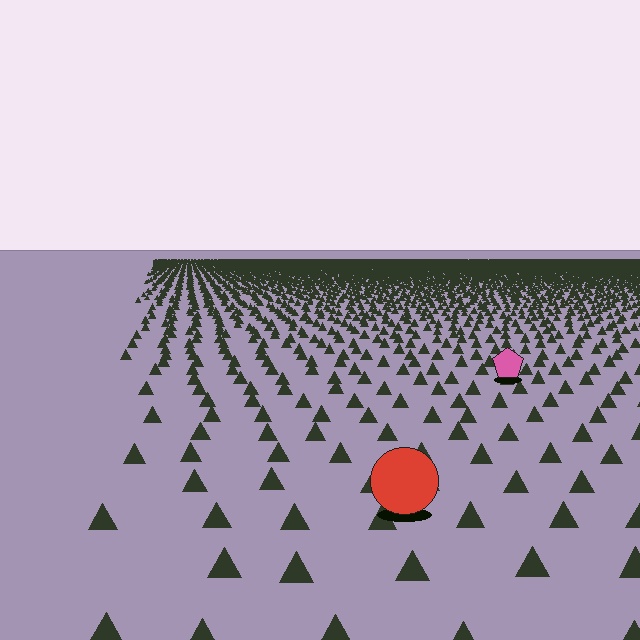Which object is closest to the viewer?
The red circle is closest. The texture marks near it are larger and more spread out.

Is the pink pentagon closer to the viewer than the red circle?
No. The red circle is closer — you can tell from the texture gradient: the ground texture is coarser near it.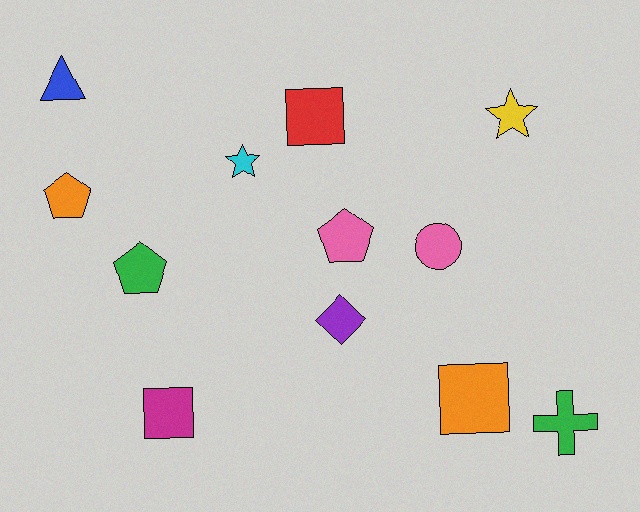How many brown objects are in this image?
There are no brown objects.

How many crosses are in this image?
There is 1 cross.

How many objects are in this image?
There are 12 objects.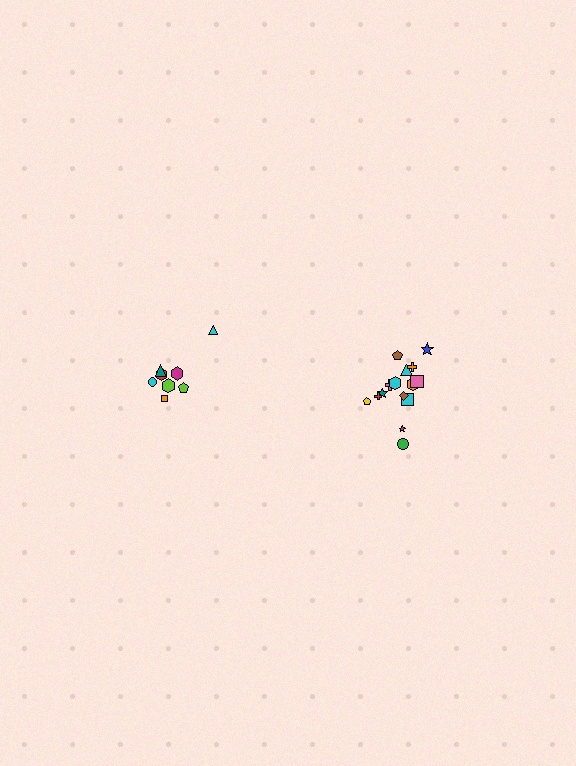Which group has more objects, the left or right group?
The right group.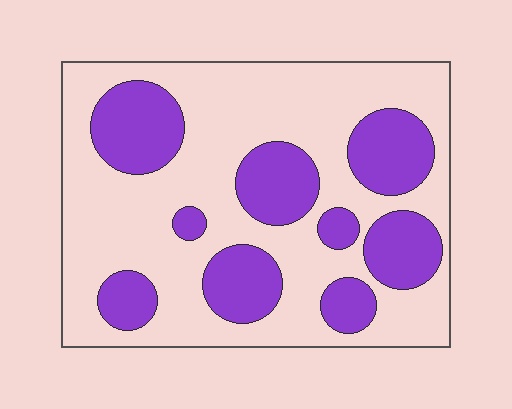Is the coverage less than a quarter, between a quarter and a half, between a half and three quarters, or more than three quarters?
Between a quarter and a half.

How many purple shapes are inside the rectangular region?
9.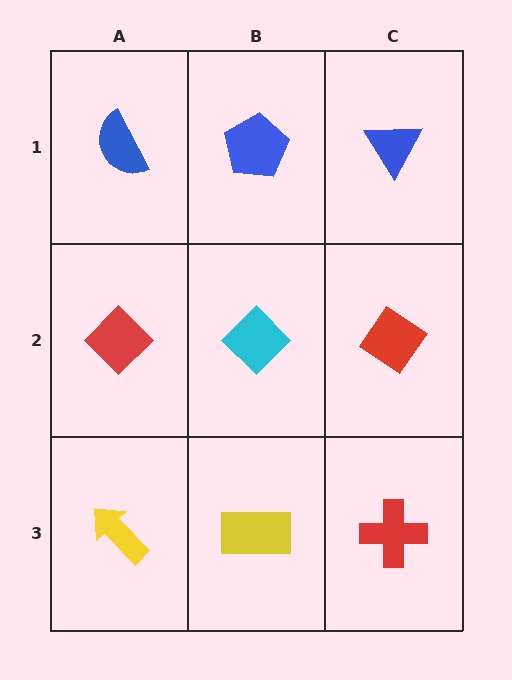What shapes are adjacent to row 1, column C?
A red diamond (row 2, column C), a blue pentagon (row 1, column B).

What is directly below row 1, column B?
A cyan diamond.